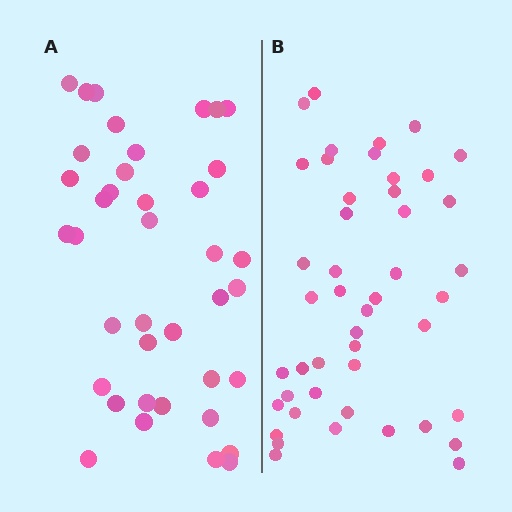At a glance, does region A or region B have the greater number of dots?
Region B (the right region) has more dots.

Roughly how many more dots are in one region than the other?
Region B has roughly 8 or so more dots than region A.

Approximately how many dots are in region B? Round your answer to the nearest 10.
About 50 dots. (The exact count is 46, which rounds to 50.)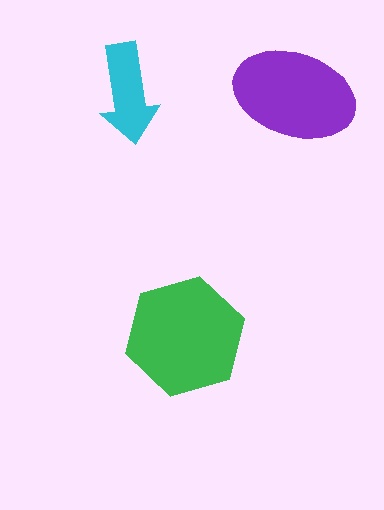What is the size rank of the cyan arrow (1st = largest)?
3rd.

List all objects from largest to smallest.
The green hexagon, the purple ellipse, the cyan arrow.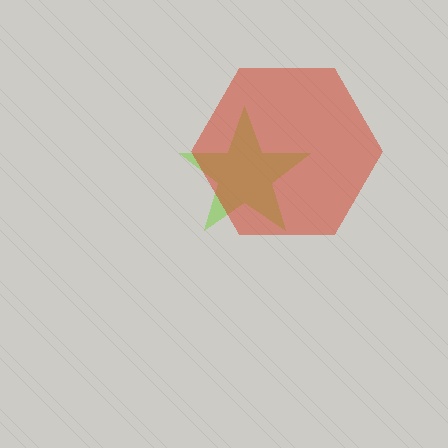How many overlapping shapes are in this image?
There are 2 overlapping shapes in the image.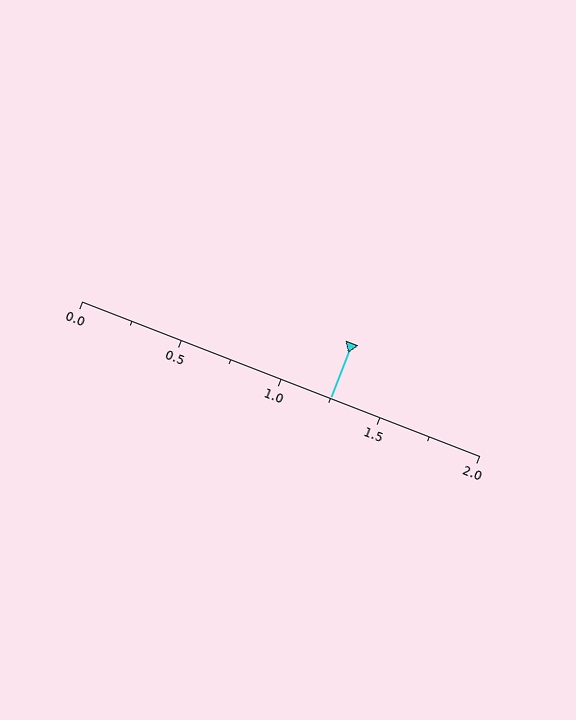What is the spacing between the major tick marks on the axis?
The major ticks are spaced 0.5 apart.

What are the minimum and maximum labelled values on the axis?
The axis runs from 0.0 to 2.0.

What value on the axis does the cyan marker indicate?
The marker indicates approximately 1.25.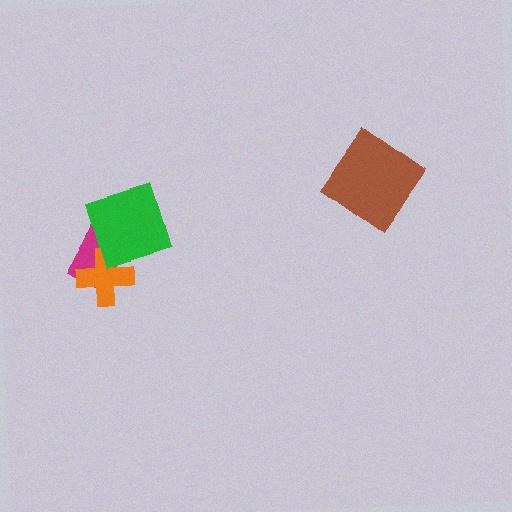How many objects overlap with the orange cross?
2 objects overlap with the orange cross.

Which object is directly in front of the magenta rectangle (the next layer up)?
The orange cross is directly in front of the magenta rectangle.